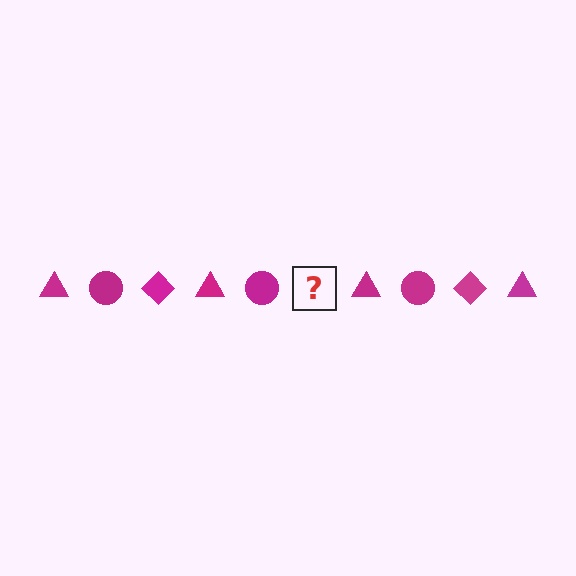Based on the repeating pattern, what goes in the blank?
The blank should be a magenta diamond.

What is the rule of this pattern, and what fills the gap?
The rule is that the pattern cycles through triangle, circle, diamond shapes in magenta. The gap should be filled with a magenta diamond.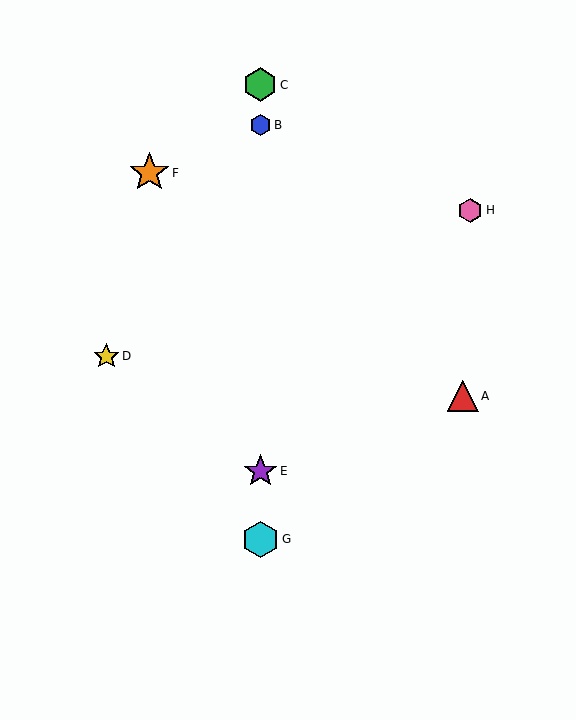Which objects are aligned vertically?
Objects B, C, E, G are aligned vertically.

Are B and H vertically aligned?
No, B is at x≈260 and H is at x≈470.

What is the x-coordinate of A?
Object A is at x≈463.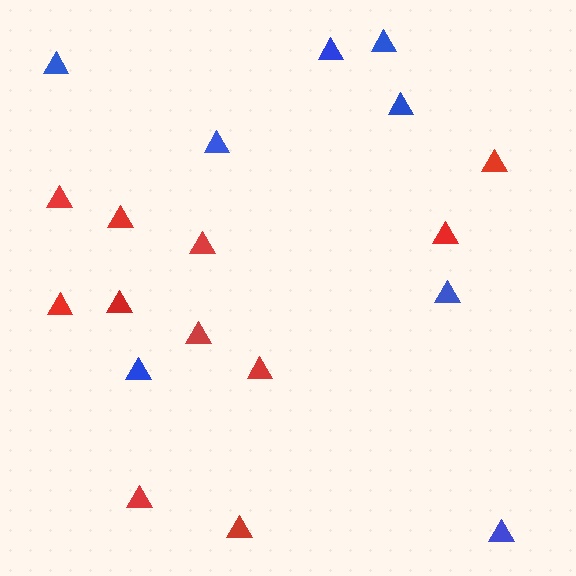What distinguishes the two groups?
There are 2 groups: one group of red triangles (11) and one group of blue triangles (8).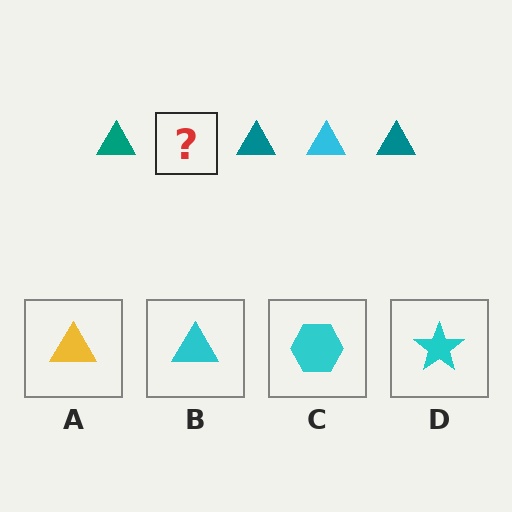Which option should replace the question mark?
Option B.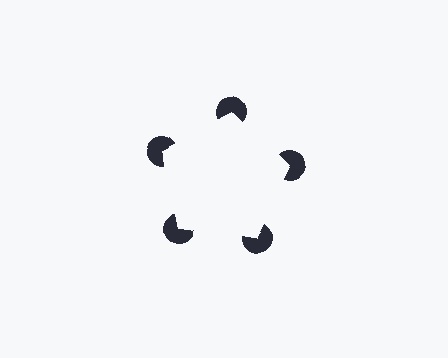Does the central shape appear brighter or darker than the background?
It typically appears slightly brighter than the background, even though no actual brightness change is drawn.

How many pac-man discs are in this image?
There are 5 — one at each vertex of the illusory pentagon.